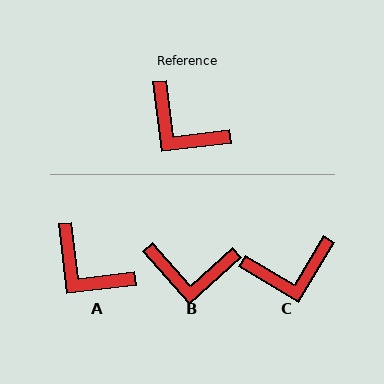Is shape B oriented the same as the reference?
No, it is off by about 35 degrees.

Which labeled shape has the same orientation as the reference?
A.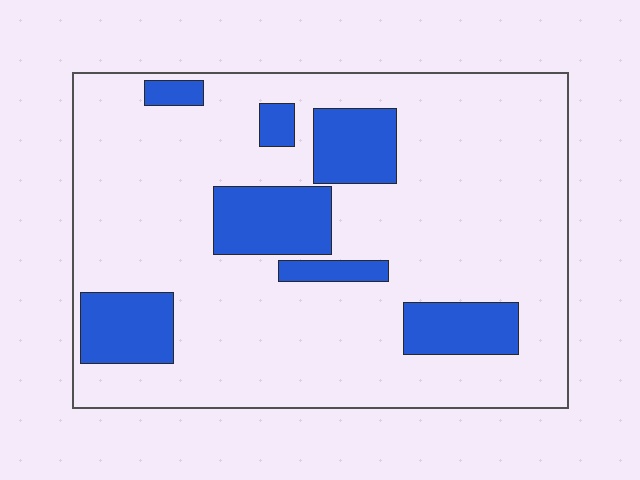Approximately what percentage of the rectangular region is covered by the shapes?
Approximately 20%.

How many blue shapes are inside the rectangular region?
7.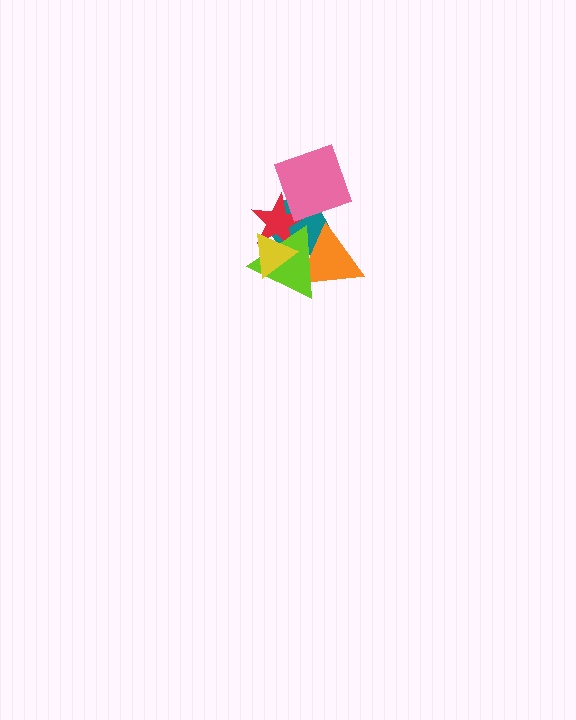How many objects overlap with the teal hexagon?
5 objects overlap with the teal hexagon.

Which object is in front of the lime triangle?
The yellow triangle is in front of the lime triangle.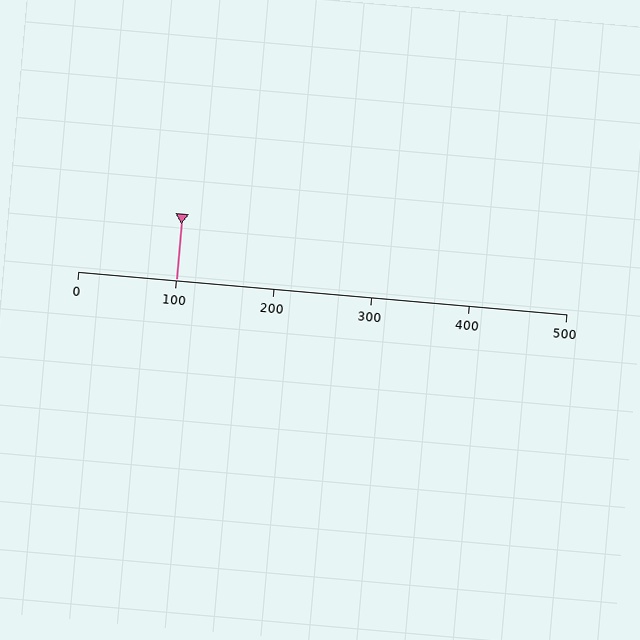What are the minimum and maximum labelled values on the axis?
The axis runs from 0 to 500.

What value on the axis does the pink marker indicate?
The marker indicates approximately 100.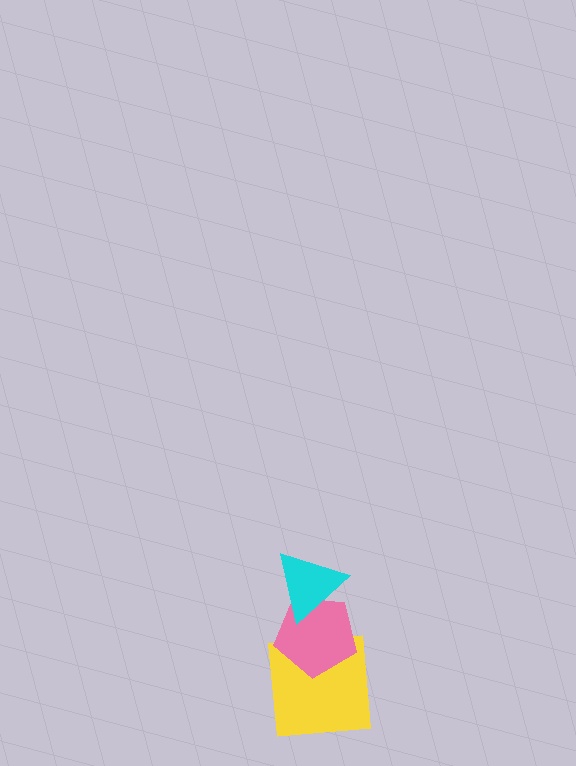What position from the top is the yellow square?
The yellow square is 3rd from the top.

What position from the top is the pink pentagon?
The pink pentagon is 2nd from the top.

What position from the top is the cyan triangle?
The cyan triangle is 1st from the top.